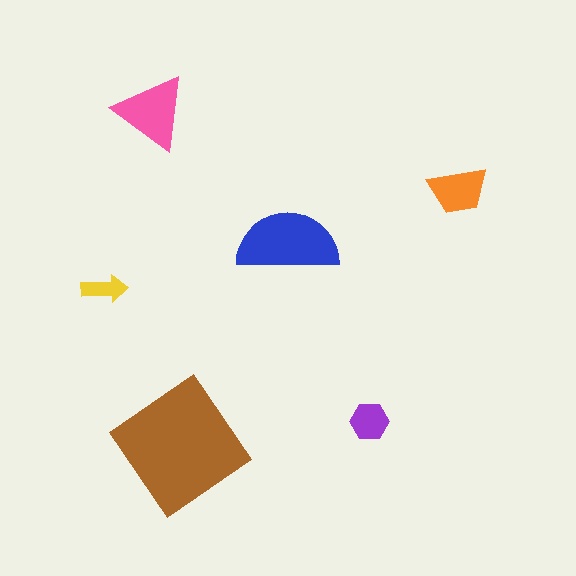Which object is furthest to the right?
The orange trapezoid is rightmost.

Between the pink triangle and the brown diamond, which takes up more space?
The brown diamond.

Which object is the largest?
The brown diamond.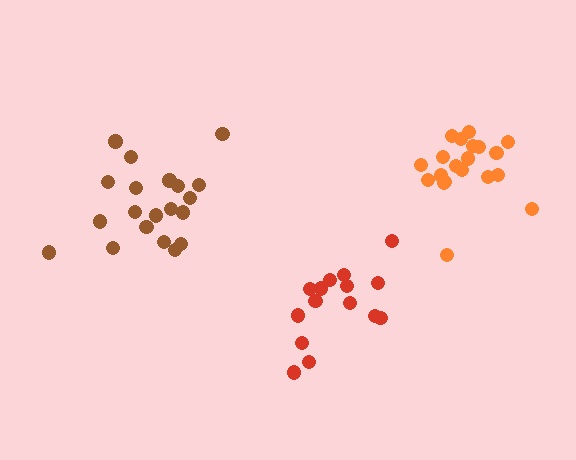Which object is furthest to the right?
The orange cluster is rightmost.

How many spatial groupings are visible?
There are 3 spatial groupings.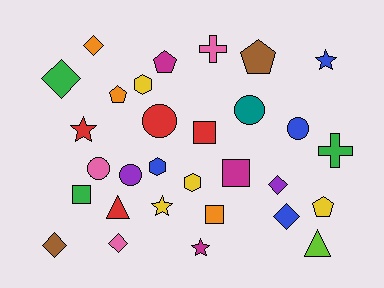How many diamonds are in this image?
There are 6 diamonds.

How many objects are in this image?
There are 30 objects.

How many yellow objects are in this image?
There are 4 yellow objects.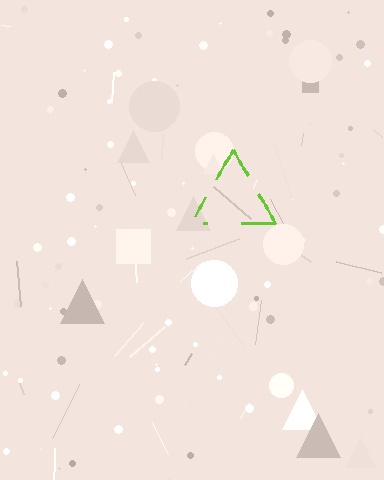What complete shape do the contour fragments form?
The contour fragments form a triangle.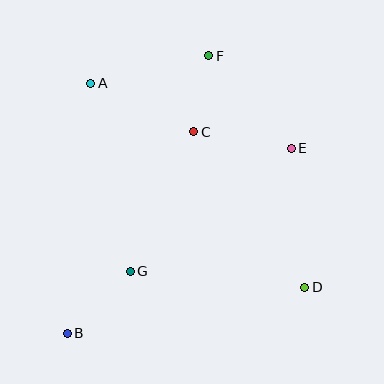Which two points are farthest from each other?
Points B and F are farthest from each other.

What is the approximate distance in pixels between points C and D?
The distance between C and D is approximately 191 pixels.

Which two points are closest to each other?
Points C and F are closest to each other.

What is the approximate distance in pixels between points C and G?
The distance between C and G is approximately 153 pixels.